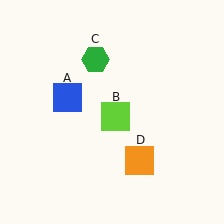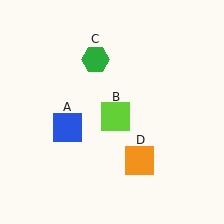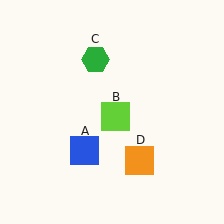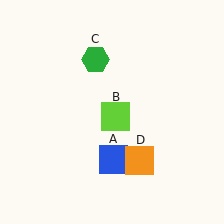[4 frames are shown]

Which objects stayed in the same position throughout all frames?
Lime square (object B) and green hexagon (object C) and orange square (object D) remained stationary.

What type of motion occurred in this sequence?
The blue square (object A) rotated counterclockwise around the center of the scene.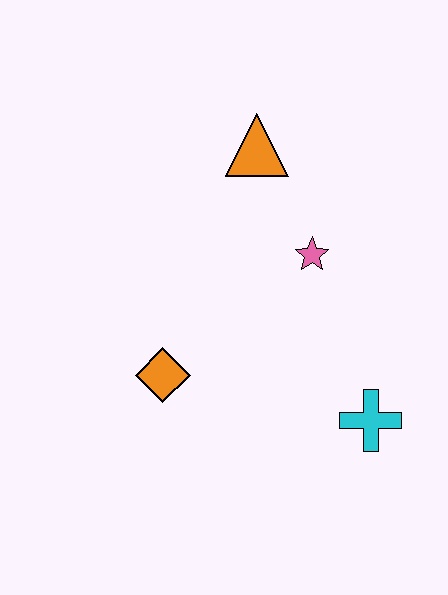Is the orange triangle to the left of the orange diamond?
No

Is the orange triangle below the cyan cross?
No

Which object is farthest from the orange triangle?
The cyan cross is farthest from the orange triangle.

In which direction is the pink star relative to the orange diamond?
The pink star is to the right of the orange diamond.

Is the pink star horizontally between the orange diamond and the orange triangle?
No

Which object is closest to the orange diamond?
The pink star is closest to the orange diamond.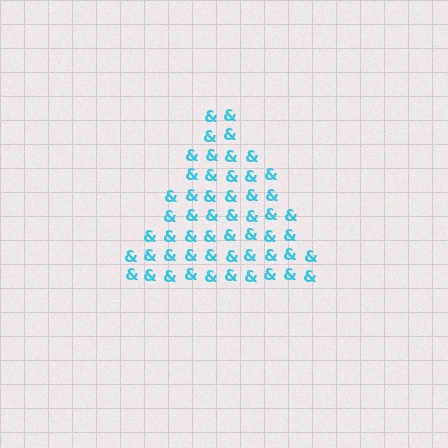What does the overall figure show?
The overall figure shows a triangle.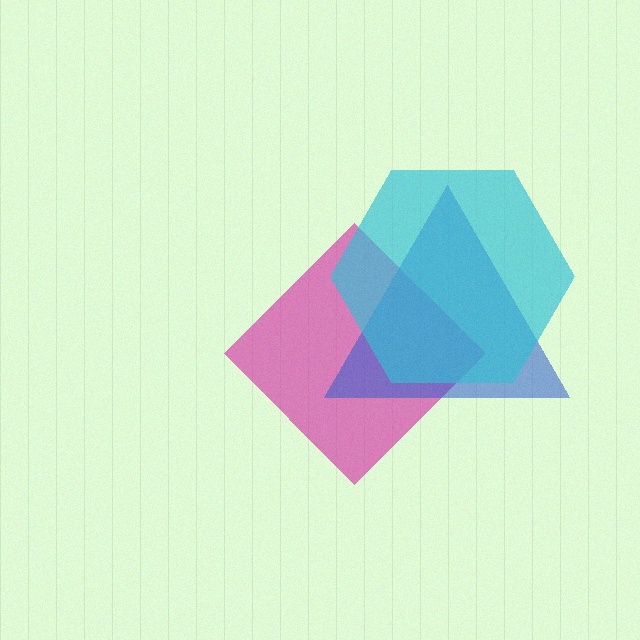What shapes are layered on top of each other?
The layered shapes are: a magenta diamond, a blue triangle, a cyan hexagon.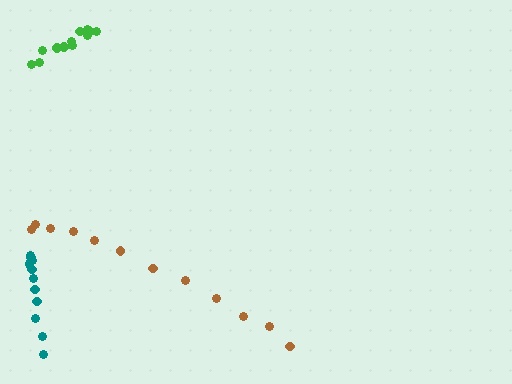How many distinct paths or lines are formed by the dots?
There are 3 distinct paths.